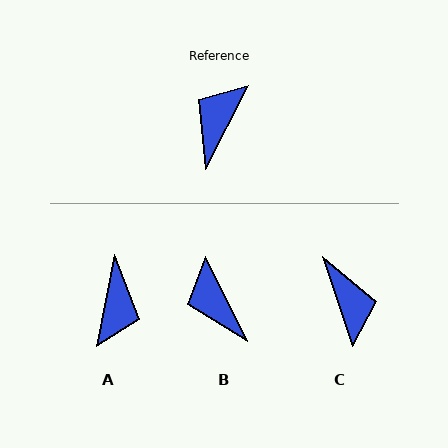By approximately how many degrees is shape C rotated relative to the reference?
Approximately 135 degrees clockwise.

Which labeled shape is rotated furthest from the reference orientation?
A, about 164 degrees away.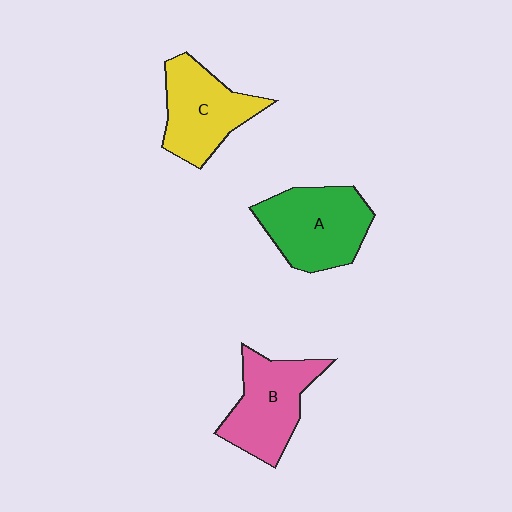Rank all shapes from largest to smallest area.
From largest to smallest: A (green), B (pink), C (yellow).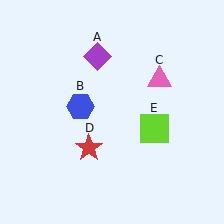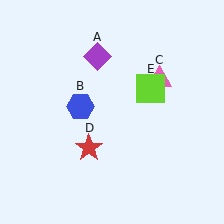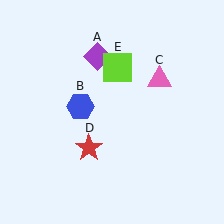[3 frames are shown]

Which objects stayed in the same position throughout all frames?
Purple diamond (object A) and blue hexagon (object B) and pink triangle (object C) and red star (object D) remained stationary.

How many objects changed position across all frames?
1 object changed position: lime square (object E).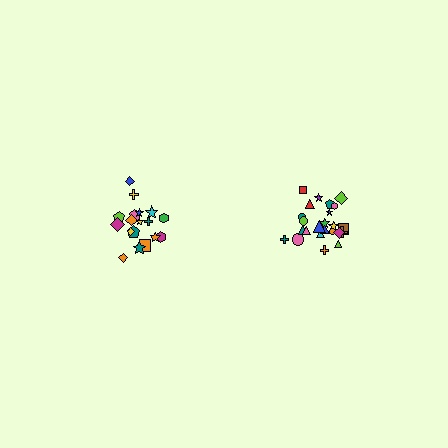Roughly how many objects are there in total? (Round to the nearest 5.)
Roughly 45 objects in total.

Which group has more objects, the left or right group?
The right group.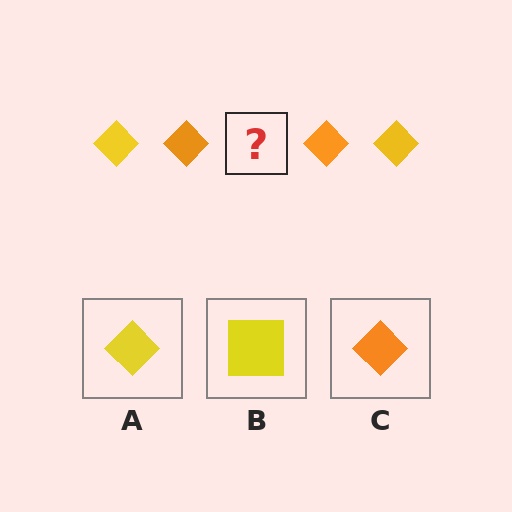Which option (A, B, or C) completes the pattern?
A.